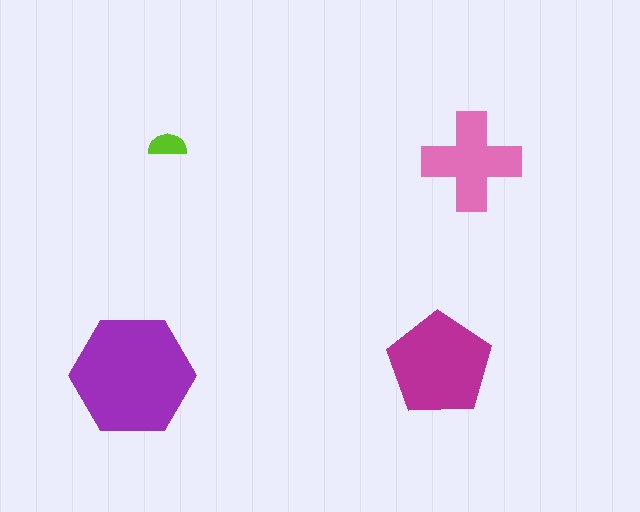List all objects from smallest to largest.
The lime semicircle, the pink cross, the magenta pentagon, the purple hexagon.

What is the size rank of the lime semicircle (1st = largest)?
4th.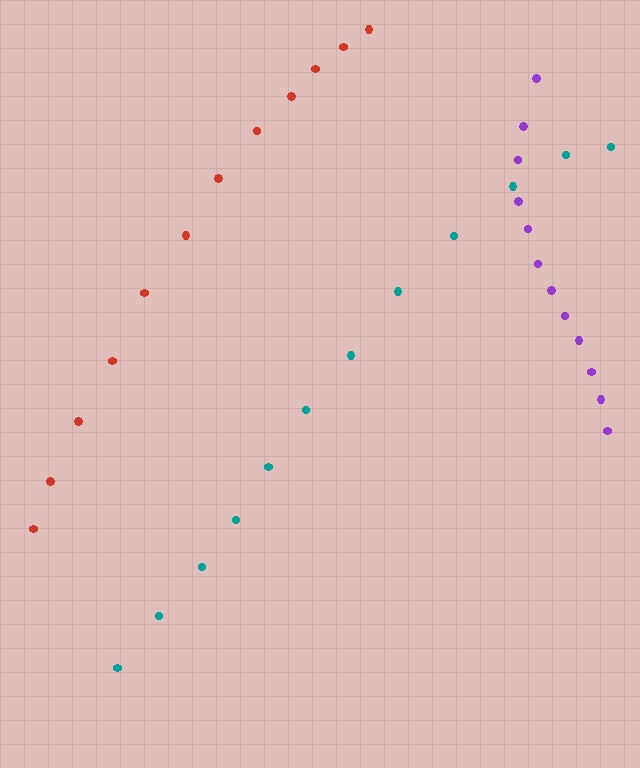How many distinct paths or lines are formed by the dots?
There are 3 distinct paths.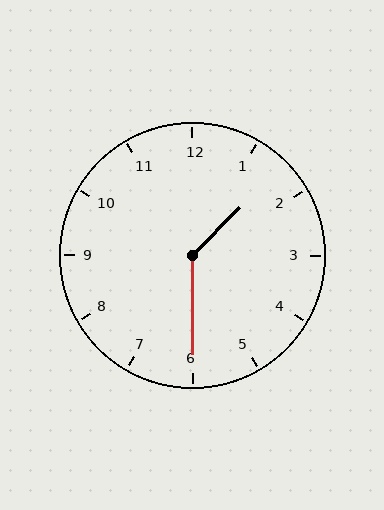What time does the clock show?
1:30.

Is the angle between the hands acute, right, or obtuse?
It is obtuse.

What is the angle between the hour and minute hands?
Approximately 135 degrees.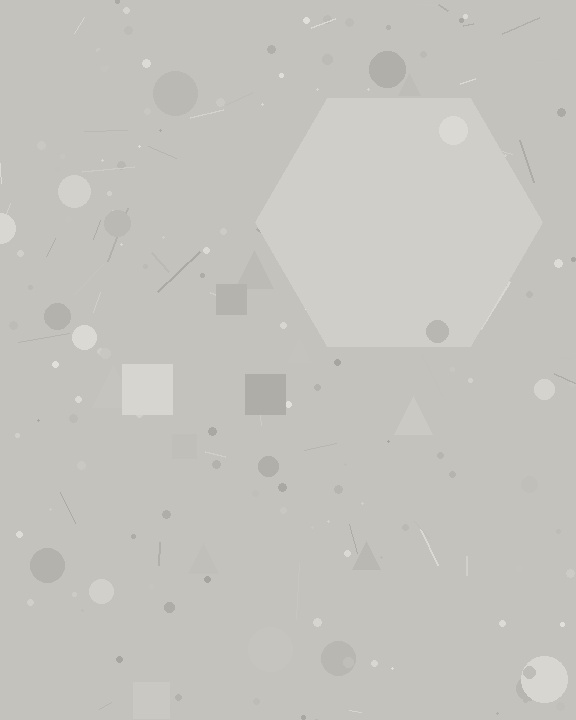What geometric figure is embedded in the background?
A hexagon is embedded in the background.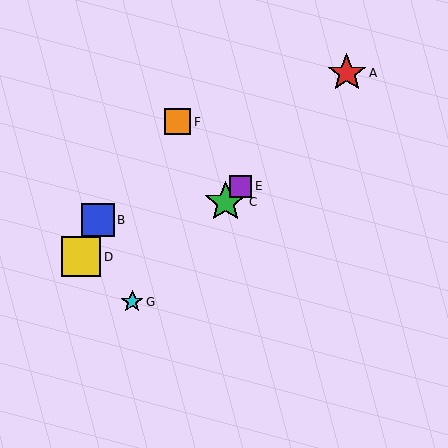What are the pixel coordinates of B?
Object B is at (98, 220).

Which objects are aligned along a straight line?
Objects A, C, E, G are aligned along a straight line.